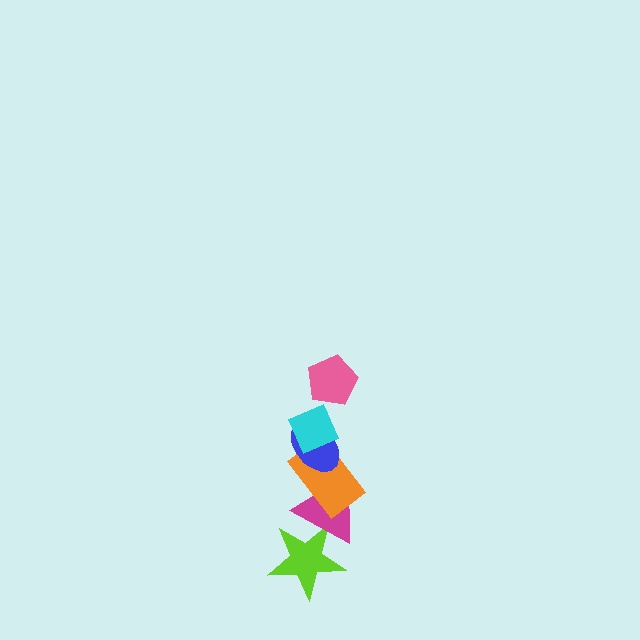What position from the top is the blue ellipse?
The blue ellipse is 3rd from the top.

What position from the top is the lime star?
The lime star is 6th from the top.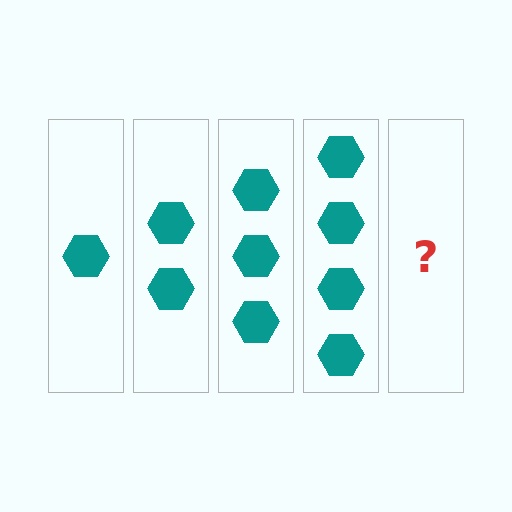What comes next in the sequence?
The next element should be 5 hexagons.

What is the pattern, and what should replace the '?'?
The pattern is that each step adds one more hexagon. The '?' should be 5 hexagons.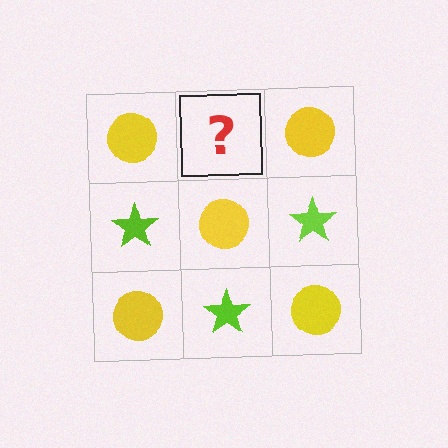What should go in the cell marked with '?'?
The missing cell should contain a lime star.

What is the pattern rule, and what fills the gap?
The rule is that it alternates yellow circle and lime star in a checkerboard pattern. The gap should be filled with a lime star.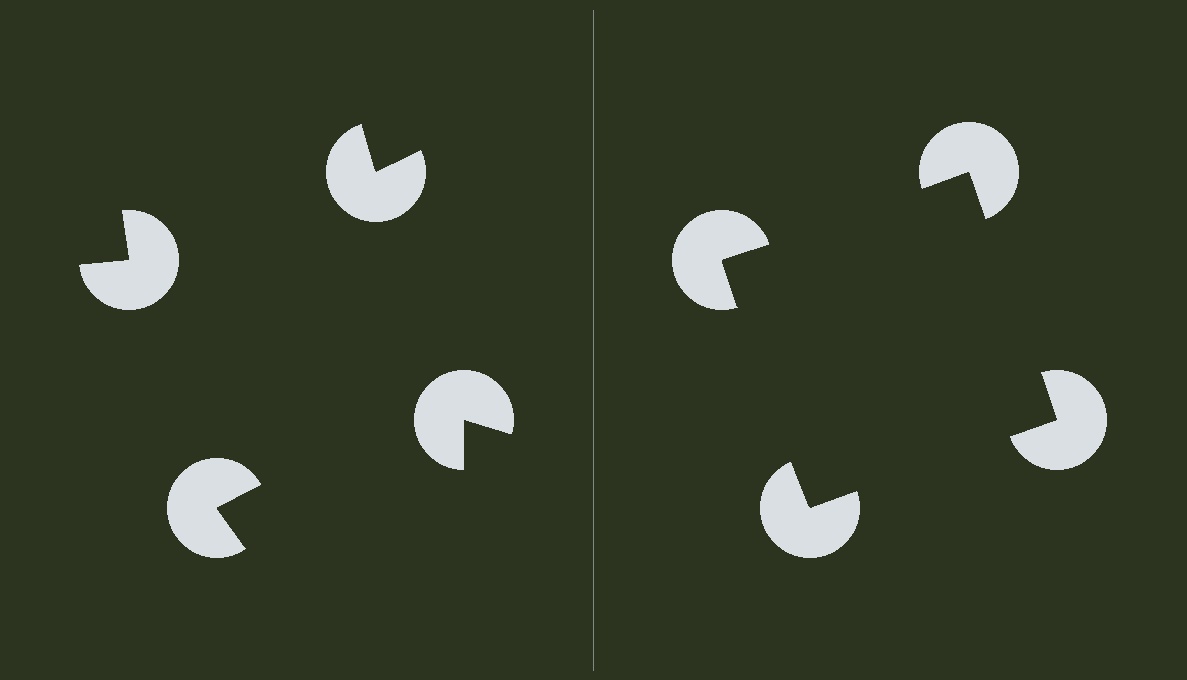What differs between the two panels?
The pac-man discs are positioned identically on both sides; only the wedge orientations differ. On the right they align to a square; on the left they are misaligned.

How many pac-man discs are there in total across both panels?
8 — 4 on each side.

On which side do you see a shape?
An illusory square appears on the right side. On the left side the wedge cuts are rotated, so no coherent shape forms.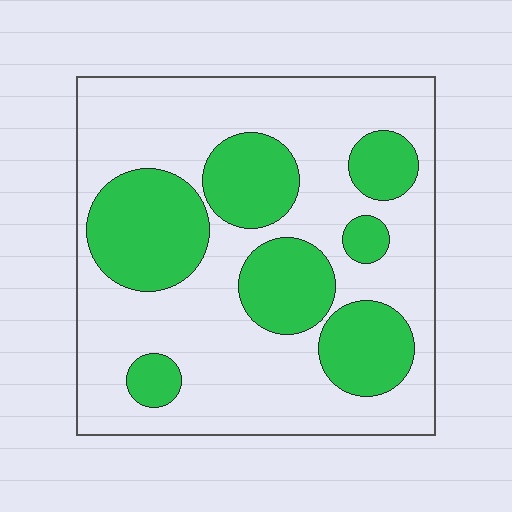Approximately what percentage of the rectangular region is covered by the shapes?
Approximately 35%.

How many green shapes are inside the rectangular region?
7.